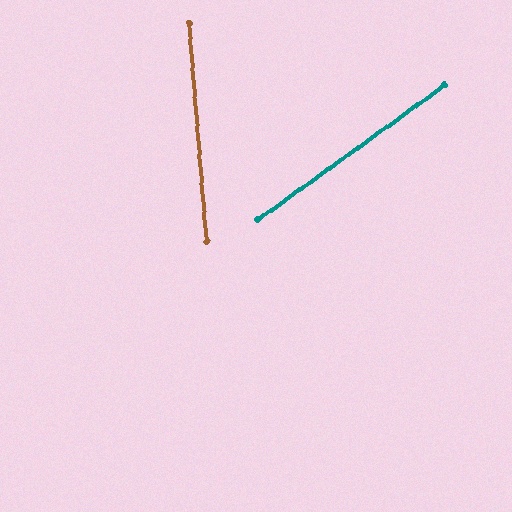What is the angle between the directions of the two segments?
Approximately 59 degrees.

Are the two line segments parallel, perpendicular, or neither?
Neither parallel nor perpendicular — they differ by about 59°.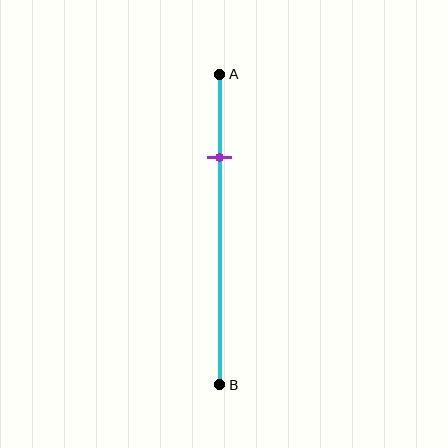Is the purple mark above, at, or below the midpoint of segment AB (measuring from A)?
The purple mark is above the midpoint of segment AB.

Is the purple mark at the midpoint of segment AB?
No, the mark is at about 25% from A, not at the 50% midpoint.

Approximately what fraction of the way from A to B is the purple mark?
The purple mark is approximately 25% of the way from A to B.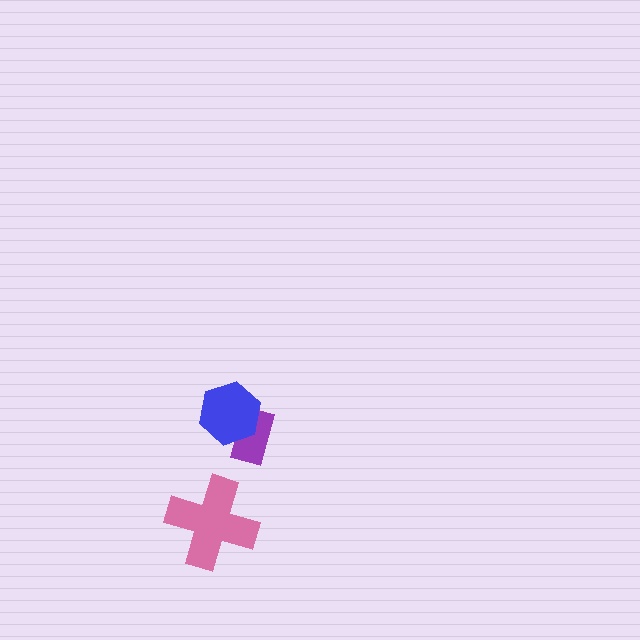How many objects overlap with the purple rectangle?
1 object overlaps with the purple rectangle.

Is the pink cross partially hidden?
No, no other shape covers it.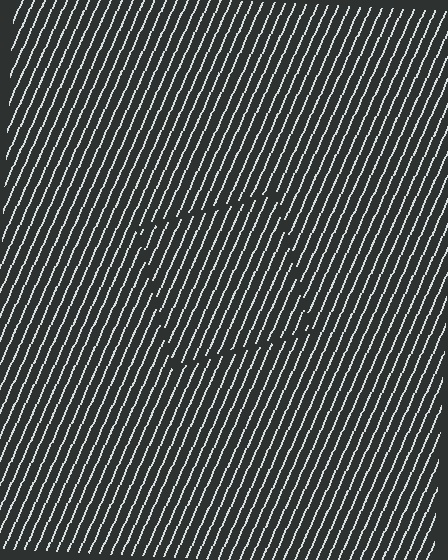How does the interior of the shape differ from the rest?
The interior of the shape contains the same grating, shifted by half a period — the contour is defined by the phase discontinuity where line-ends from the inner and outer gratings abut.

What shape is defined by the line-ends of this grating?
An illusory square. The interior of the shape contains the same grating, shifted by half a period — the contour is defined by the phase discontinuity where line-ends from the inner and outer gratings abut.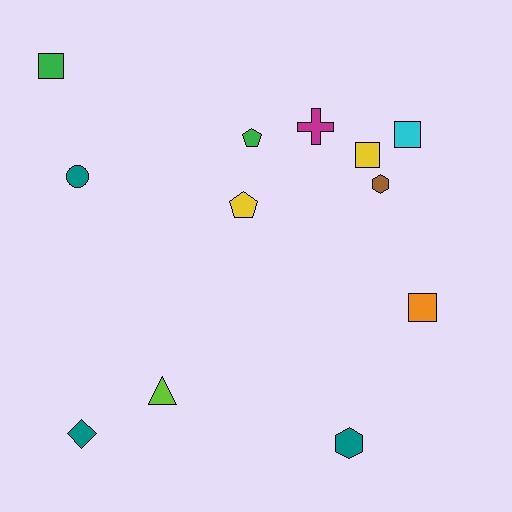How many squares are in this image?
There are 4 squares.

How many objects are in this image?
There are 12 objects.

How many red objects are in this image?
There are no red objects.